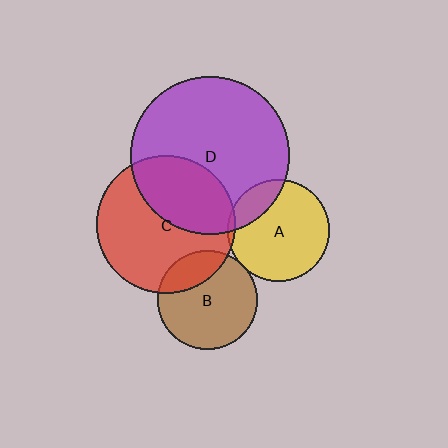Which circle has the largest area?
Circle D (purple).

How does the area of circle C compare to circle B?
Approximately 1.9 times.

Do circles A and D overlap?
Yes.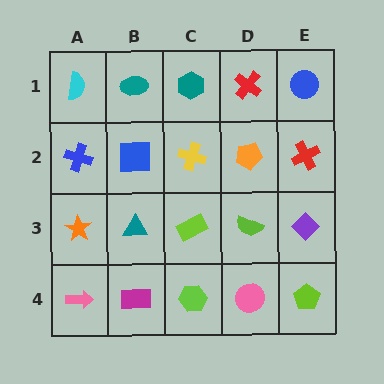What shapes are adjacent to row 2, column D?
A red cross (row 1, column D), a lime semicircle (row 3, column D), a yellow cross (row 2, column C), a red cross (row 2, column E).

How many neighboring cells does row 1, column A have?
2.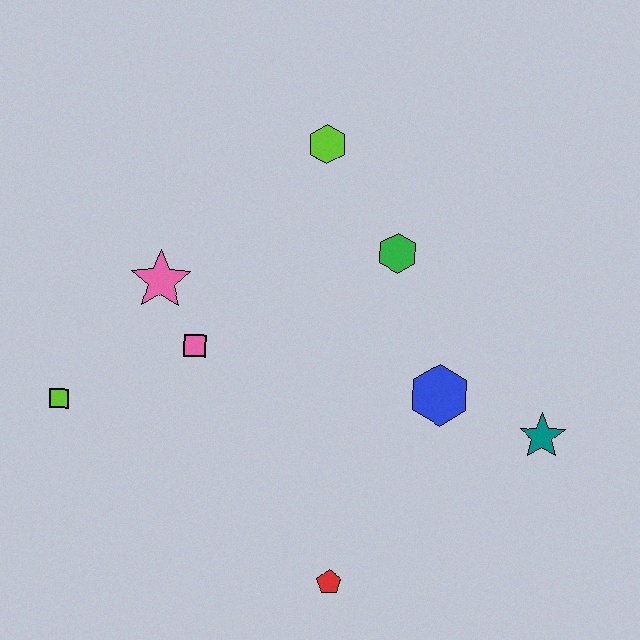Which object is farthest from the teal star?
The lime square is farthest from the teal star.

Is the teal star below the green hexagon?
Yes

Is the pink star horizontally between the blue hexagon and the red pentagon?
No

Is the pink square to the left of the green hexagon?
Yes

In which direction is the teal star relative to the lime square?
The teal star is to the right of the lime square.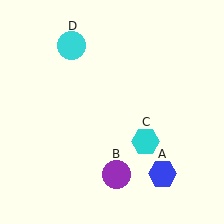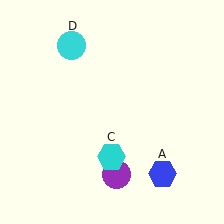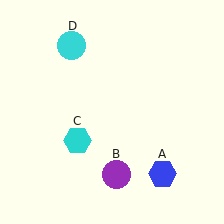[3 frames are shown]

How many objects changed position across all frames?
1 object changed position: cyan hexagon (object C).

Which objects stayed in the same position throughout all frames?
Blue hexagon (object A) and purple circle (object B) and cyan circle (object D) remained stationary.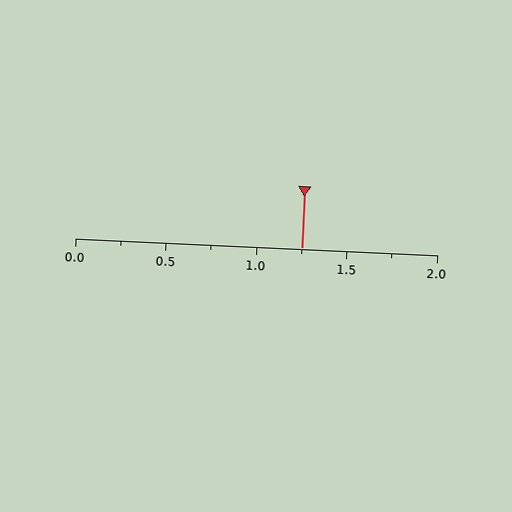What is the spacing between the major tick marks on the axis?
The major ticks are spaced 0.5 apart.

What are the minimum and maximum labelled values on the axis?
The axis runs from 0.0 to 2.0.